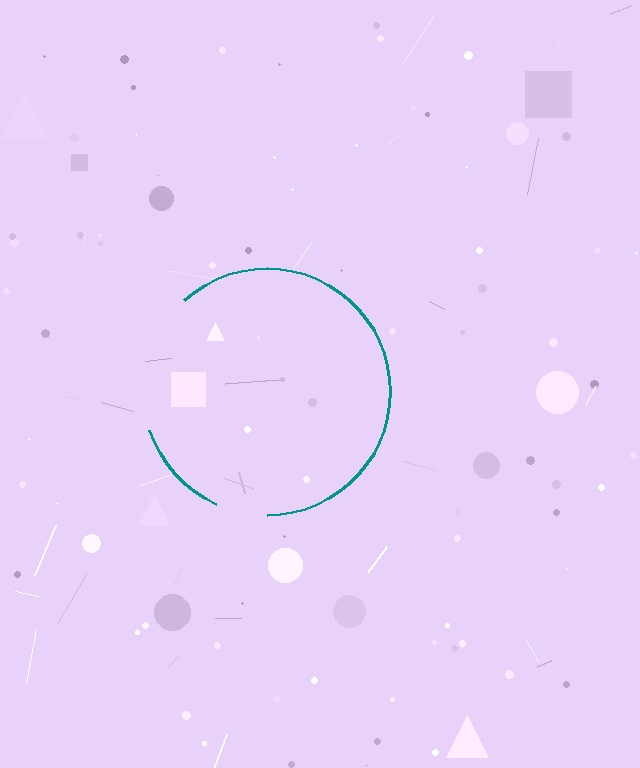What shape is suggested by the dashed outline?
The dashed outline suggests a circle.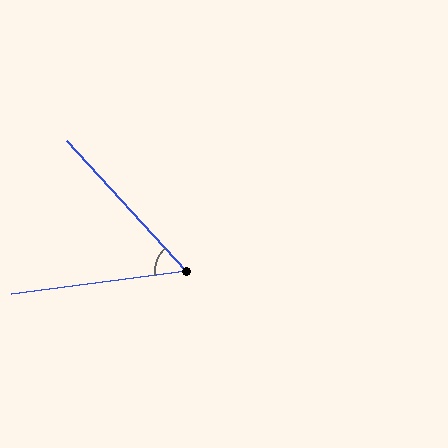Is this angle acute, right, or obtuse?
It is acute.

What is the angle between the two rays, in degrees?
Approximately 55 degrees.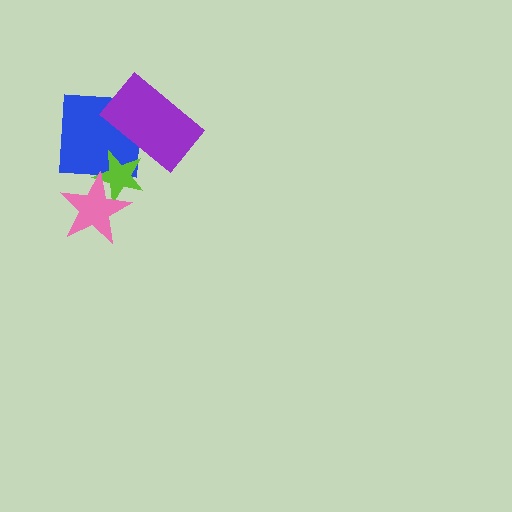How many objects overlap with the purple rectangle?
2 objects overlap with the purple rectangle.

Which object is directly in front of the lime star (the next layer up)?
The pink star is directly in front of the lime star.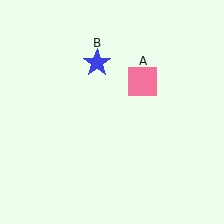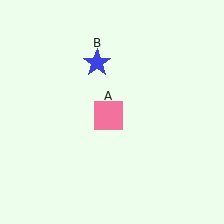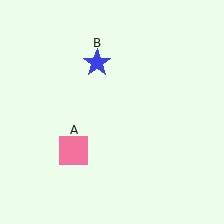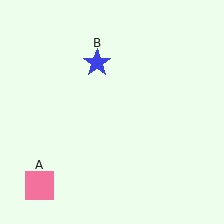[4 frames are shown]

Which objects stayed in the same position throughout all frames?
Blue star (object B) remained stationary.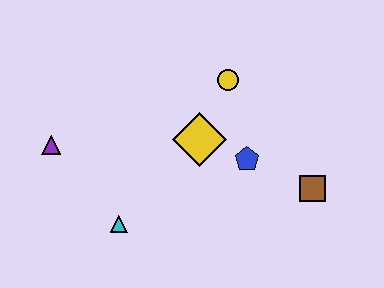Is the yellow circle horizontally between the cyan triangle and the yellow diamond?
No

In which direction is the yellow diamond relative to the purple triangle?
The yellow diamond is to the right of the purple triangle.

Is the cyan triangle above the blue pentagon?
No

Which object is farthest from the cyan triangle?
The brown square is farthest from the cyan triangle.